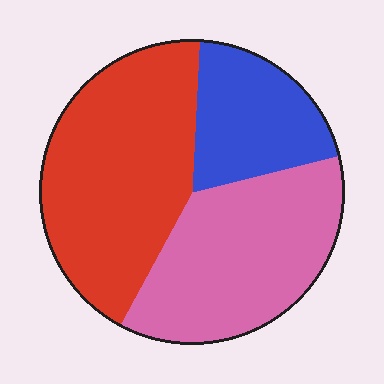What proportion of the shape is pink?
Pink takes up between a quarter and a half of the shape.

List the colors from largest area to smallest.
From largest to smallest: red, pink, blue.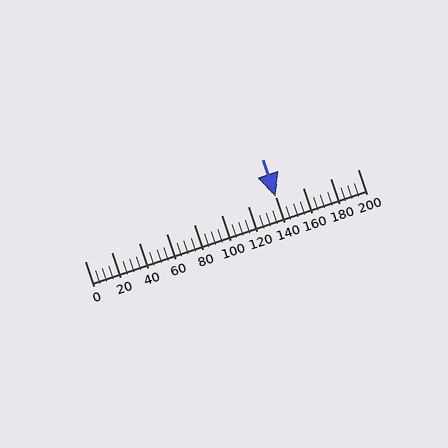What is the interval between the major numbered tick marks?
The major tick marks are spaced 20 units apart.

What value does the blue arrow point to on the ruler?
The blue arrow points to approximately 140.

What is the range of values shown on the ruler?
The ruler shows values from 0 to 200.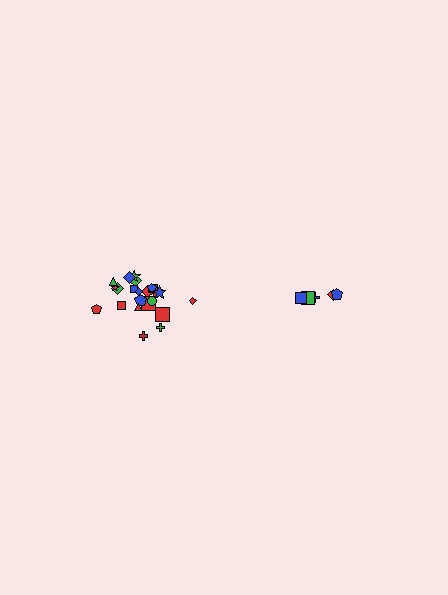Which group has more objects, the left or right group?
The left group.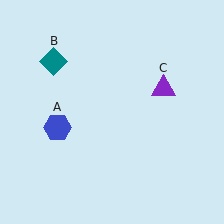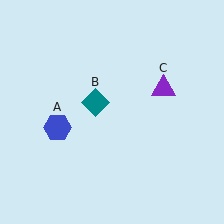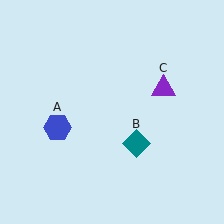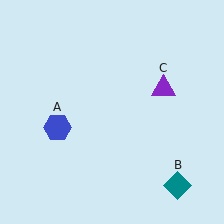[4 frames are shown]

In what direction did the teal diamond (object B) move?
The teal diamond (object B) moved down and to the right.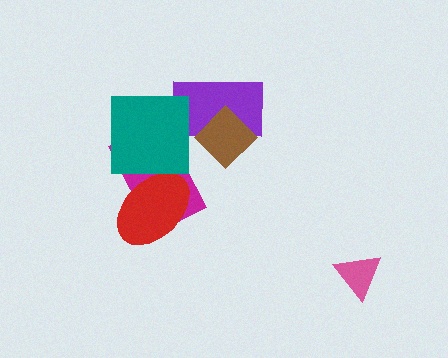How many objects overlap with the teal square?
2 objects overlap with the teal square.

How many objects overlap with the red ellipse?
1 object overlaps with the red ellipse.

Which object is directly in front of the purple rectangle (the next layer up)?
The brown diamond is directly in front of the purple rectangle.